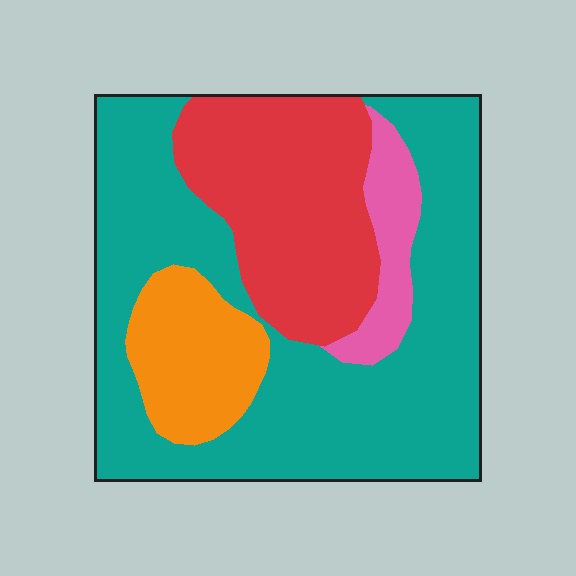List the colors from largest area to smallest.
From largest to smallest: teal, red, orange, pink.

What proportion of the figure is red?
Red takes up about one quarter (1/4) of the figure.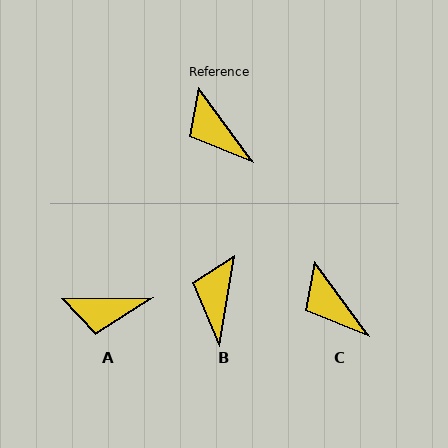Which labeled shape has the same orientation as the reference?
C.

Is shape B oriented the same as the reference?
No, it is off by about 46 degrees.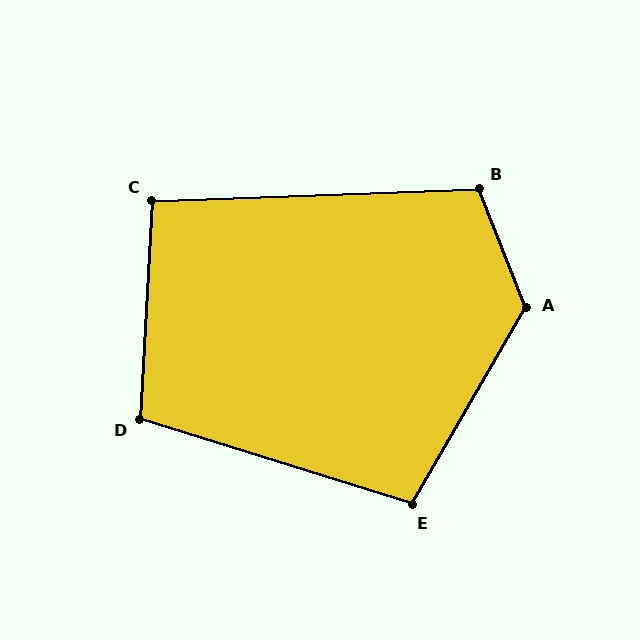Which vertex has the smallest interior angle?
C, at approximately 95 degrees.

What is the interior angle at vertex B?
Approximately 109 degrees (obtuse).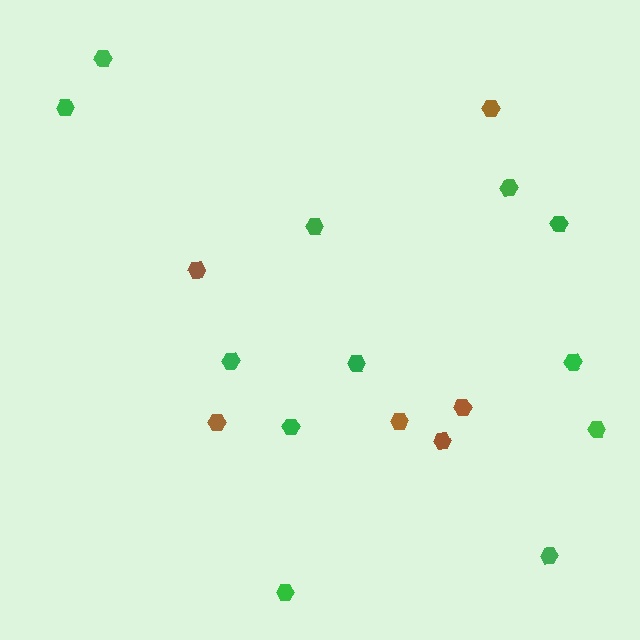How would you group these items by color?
There are 2 groups: one group of brown hexagons (6) and one group of green hexagons (12).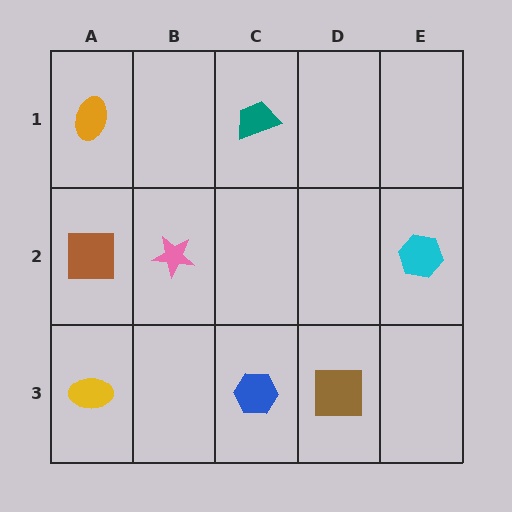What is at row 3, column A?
A yellow ellipse.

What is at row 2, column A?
A brown square.